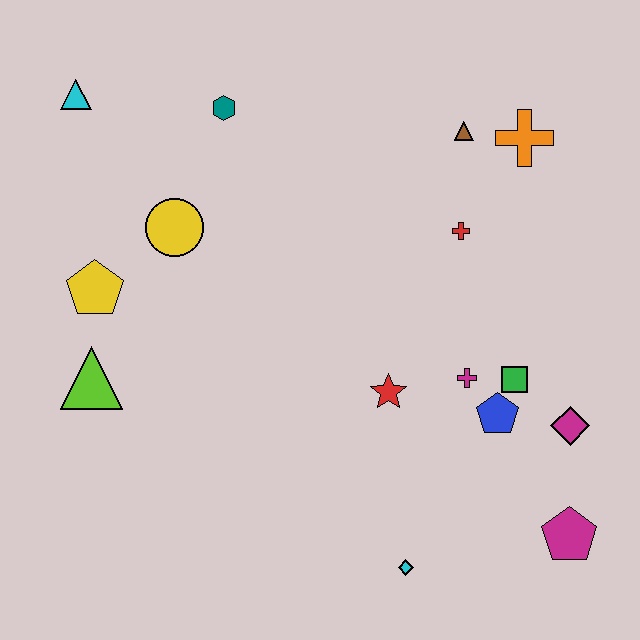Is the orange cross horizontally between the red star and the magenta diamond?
Yes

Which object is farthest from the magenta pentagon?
The cyan triangle is farthest from the magenta pentagon.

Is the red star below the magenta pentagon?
No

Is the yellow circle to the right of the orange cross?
No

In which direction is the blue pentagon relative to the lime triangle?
The blue pentagon is to the right of the lime triangle.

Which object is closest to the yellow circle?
The yellow pentagon is closest to the yellow circle.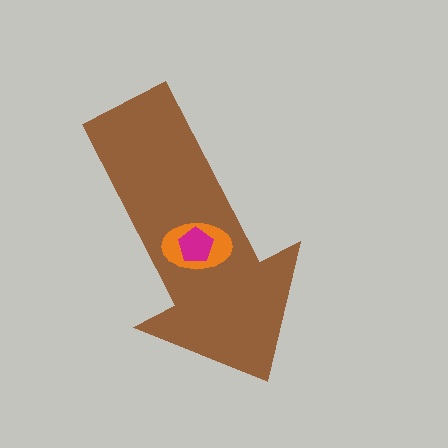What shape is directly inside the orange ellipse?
The magenta pentagon.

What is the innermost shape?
The magenta pentagon.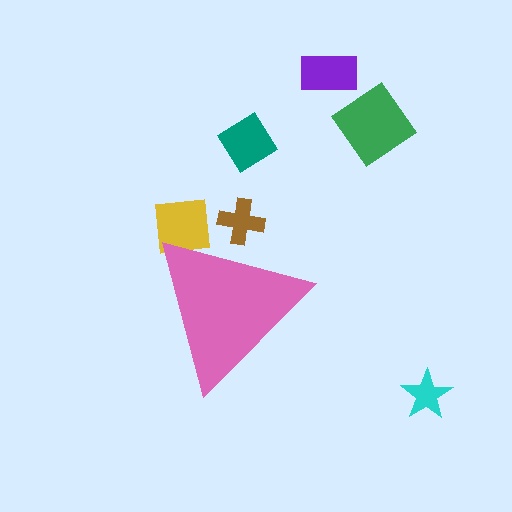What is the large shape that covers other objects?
A pink triangle.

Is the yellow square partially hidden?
Yes, the yellow square is partially hidden behind the pink triangle.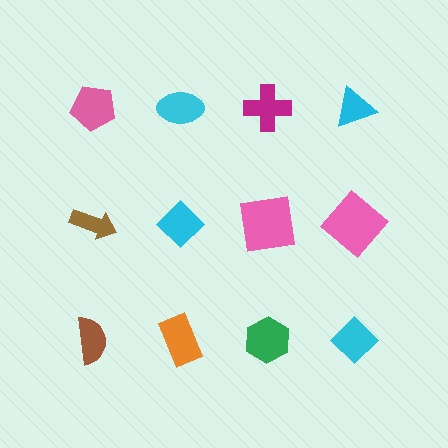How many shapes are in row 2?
4 shapes.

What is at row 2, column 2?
A cyan diamond.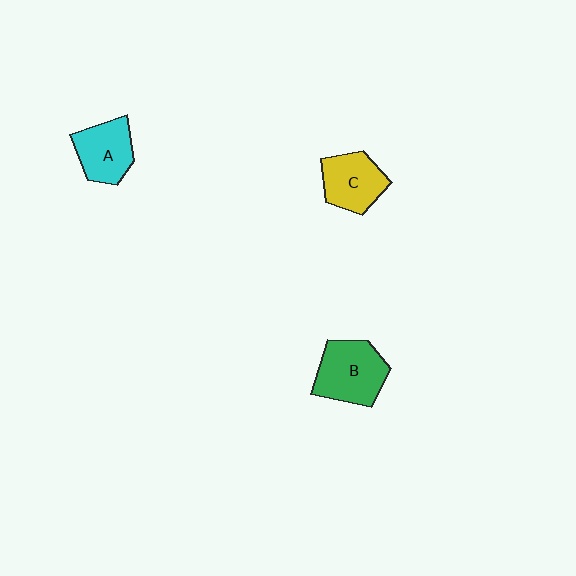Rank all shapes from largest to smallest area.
From largest to smallest: B (green), C (yellow), A (cyan).